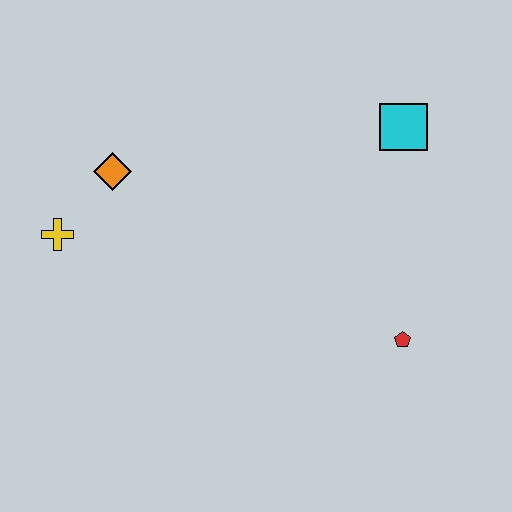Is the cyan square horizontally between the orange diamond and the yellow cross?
No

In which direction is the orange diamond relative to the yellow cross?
The orange diamond is above the yellow cross.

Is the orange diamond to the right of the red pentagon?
No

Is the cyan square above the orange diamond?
Yes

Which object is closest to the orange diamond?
The yellow cross is closest to the orange diamond.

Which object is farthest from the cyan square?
The yellow cross is farthest from the cyan square.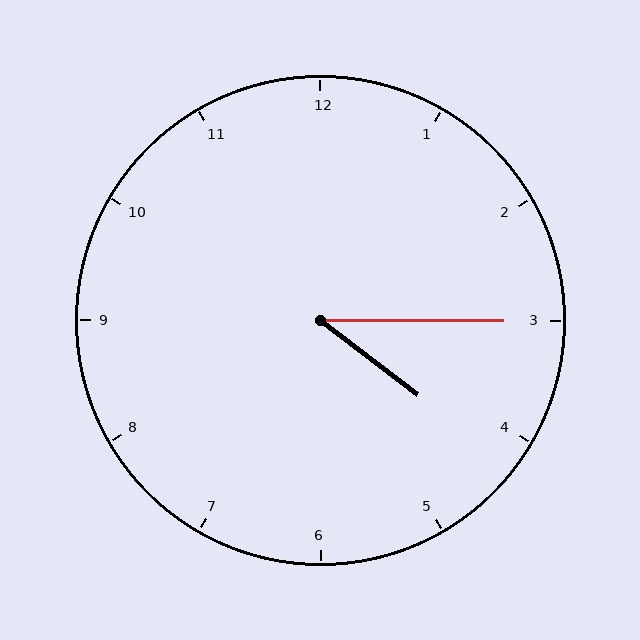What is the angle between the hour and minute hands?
Approximately 38 degrees.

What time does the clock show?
4:15.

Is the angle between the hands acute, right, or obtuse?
It is acute.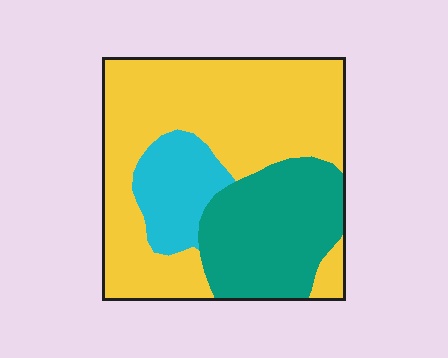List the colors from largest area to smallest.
From largest to smallest: yellow, teal, cyan.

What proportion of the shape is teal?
Teal covers 28% of the shape.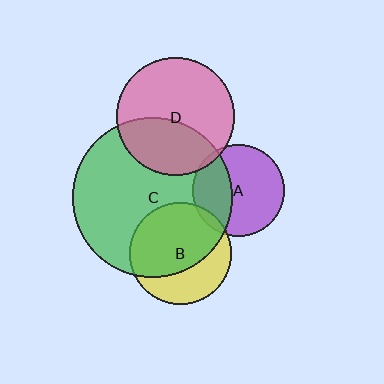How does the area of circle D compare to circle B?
Approximately 1.3 times.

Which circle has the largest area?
Circle C (green).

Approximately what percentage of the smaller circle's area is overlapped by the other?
Approximately 5%.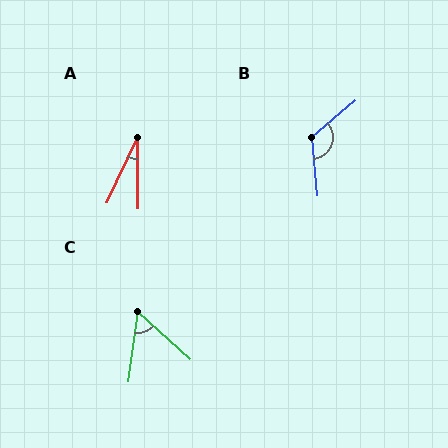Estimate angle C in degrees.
Approximately 56 degrees.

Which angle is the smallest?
A, at approximately 25 degrees.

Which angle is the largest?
B, at approximately 125 degrees.